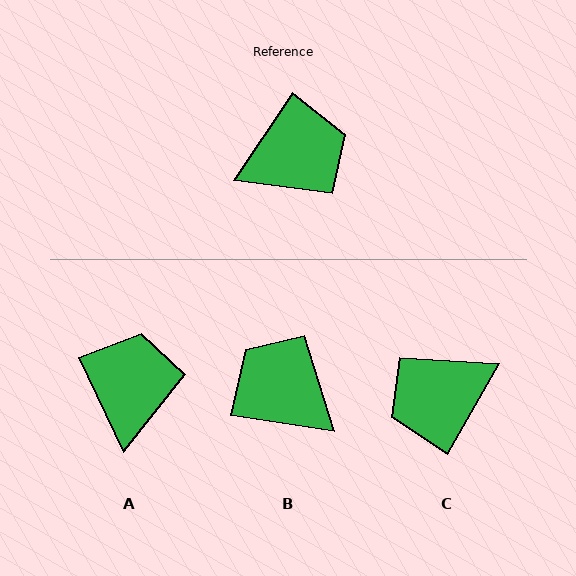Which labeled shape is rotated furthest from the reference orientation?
C, about 176 degrees away.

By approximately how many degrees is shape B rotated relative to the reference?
Approximately 115 degrees counter-clockwise.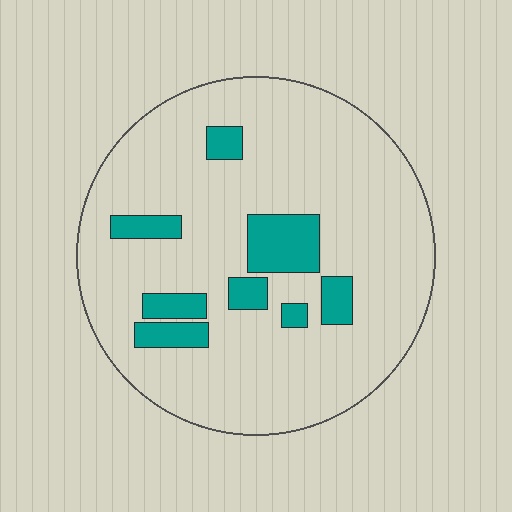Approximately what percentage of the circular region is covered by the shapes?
Approximately 15%.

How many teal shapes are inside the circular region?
8.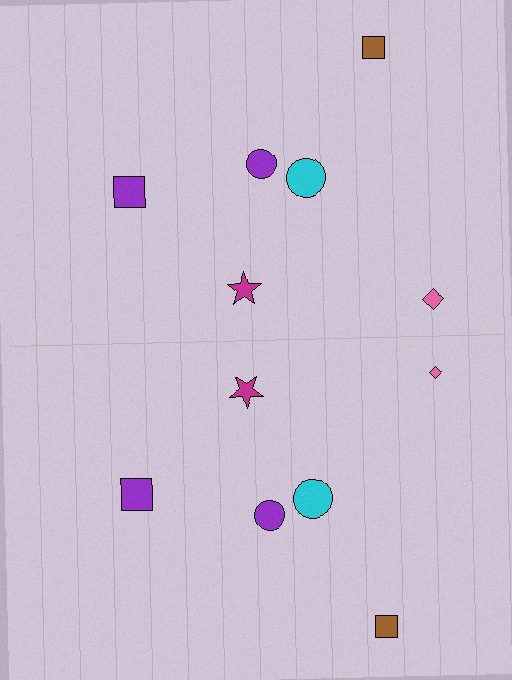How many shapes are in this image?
There are 12 shapes in this image.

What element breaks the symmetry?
The pink diamond on the bottom side has a different size than its mirror counterpart.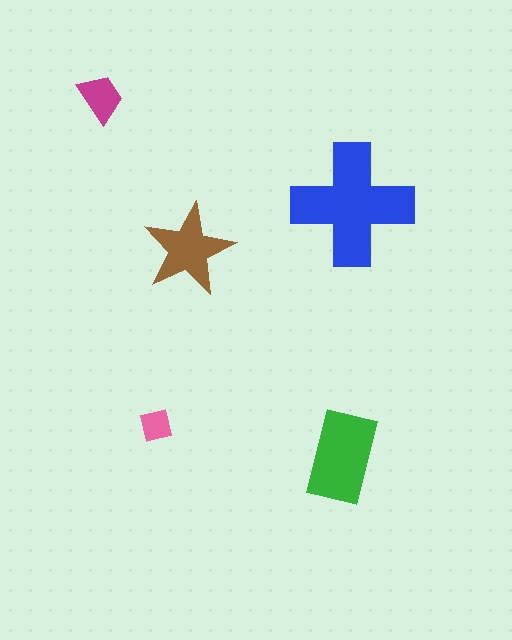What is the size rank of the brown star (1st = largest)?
3rd.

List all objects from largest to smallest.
The blue cross, the green rectangle, the brown star, the magenta trapezoid, the pink square.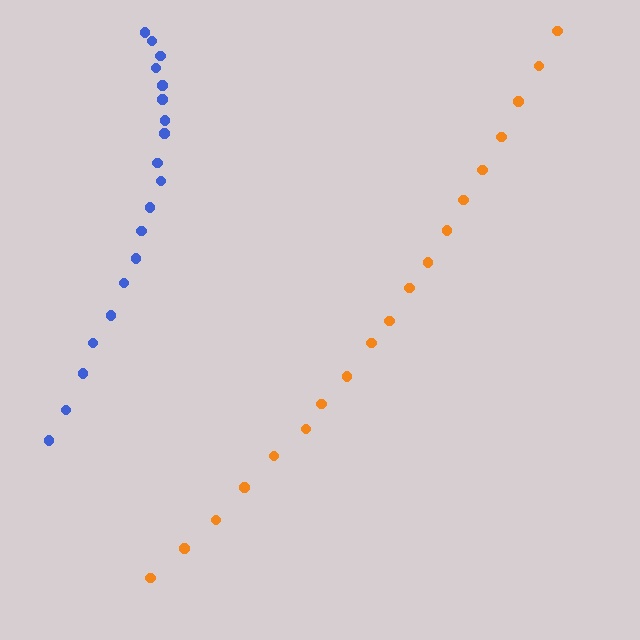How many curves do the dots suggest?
There are 2 distinct paths.